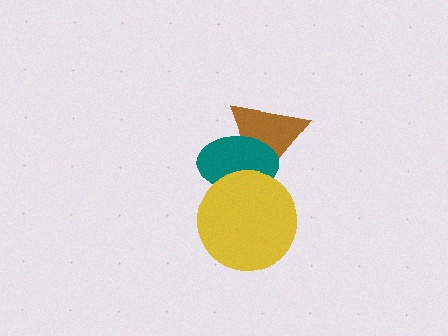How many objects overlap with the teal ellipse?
2 objects overlap with the teal ellipse.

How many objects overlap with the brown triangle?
2 objects overlap with the brown triangle.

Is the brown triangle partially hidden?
Yes, it is partially covered by another shape.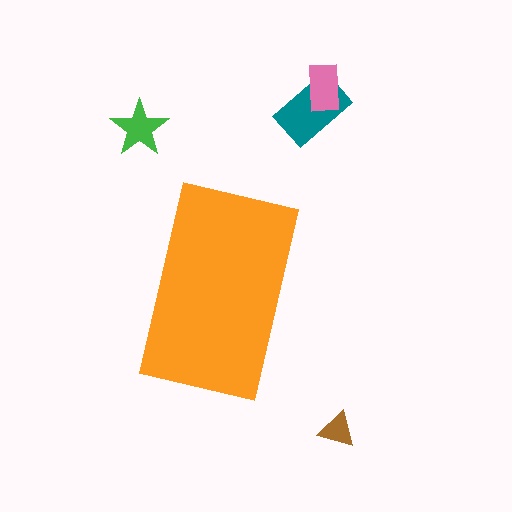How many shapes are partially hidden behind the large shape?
0 shapes are partially hidden.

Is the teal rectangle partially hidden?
No, the teal rectangle is fully visible.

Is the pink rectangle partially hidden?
No, the pink rectangle is fully visible.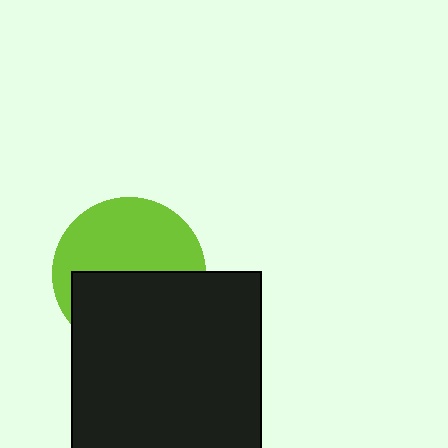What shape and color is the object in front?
The object in front is a black square.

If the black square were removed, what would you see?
You would see the complete lime circle.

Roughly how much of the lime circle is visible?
About half of it is visible (roughly 52%).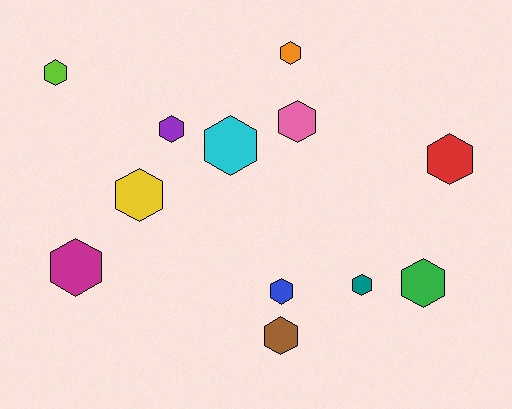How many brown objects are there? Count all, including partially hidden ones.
There is 1 brown object.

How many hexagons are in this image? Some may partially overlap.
There are 12 hexagons.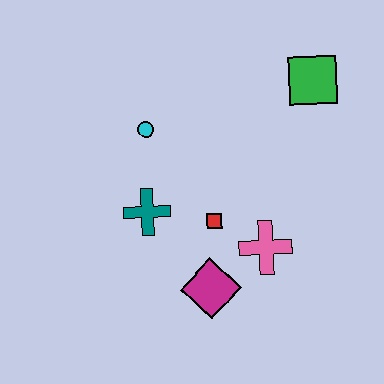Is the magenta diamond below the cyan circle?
Yes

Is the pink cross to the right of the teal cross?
Yes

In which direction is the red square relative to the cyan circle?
The red square is below the cyan circle.